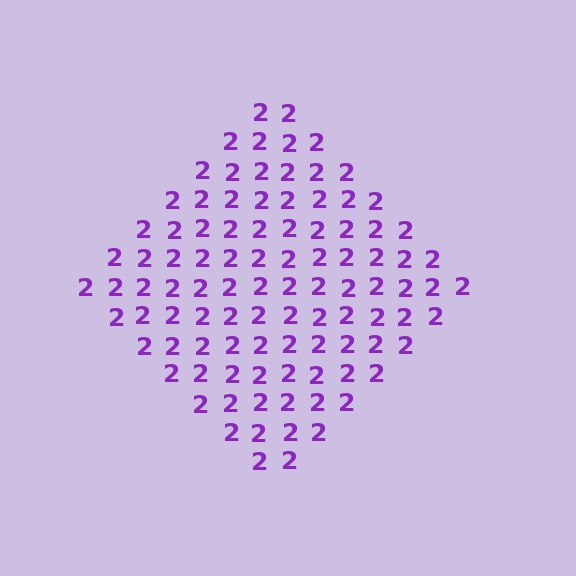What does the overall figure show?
The overall figure shows a diamond.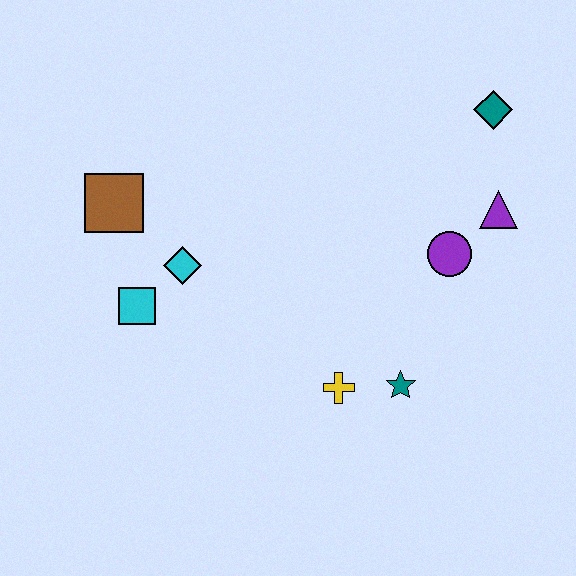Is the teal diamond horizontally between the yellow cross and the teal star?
No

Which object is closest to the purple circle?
The purple triangle is closest to the purple circle.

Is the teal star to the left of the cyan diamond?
No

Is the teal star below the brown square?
Yes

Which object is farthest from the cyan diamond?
The teal diamond is farthest from the cyan diamond.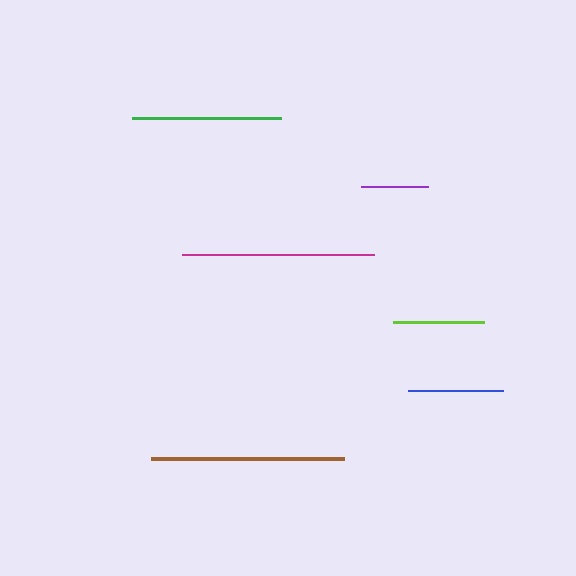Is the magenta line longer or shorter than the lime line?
The magenta line is longer than the lime line.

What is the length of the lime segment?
The lime segment is approximately 91 pixels long.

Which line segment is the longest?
The brown line is the longest at approximately 193 pixels.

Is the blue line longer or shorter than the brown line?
The brown line is longer than the blue line.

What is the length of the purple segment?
The purple segment is approximately 67 pixels long.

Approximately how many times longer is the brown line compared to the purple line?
The brown line is approximately 2.9 times the length of the purple line.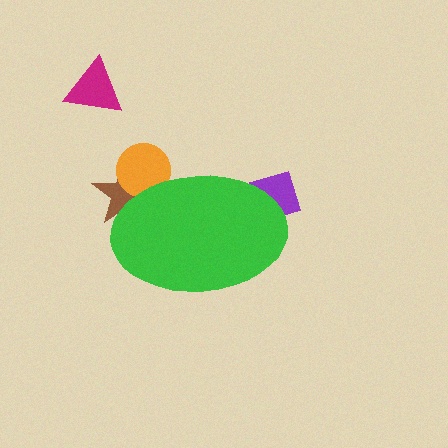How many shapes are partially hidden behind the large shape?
3 shapes are partially hidden.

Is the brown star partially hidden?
Yes, the brown star is partially hidden behind the green ellipse.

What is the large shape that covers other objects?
A green ellipse.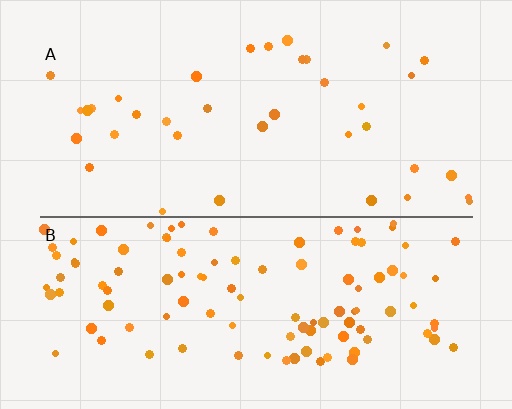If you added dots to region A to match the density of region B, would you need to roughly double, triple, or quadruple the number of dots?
Approximately triple.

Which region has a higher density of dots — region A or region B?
B (the bottom).